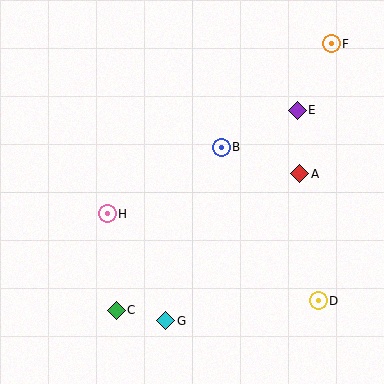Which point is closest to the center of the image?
Point B at (221, 147) is closest to the center.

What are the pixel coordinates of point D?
Point D is at (318, 301).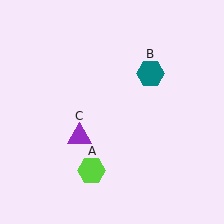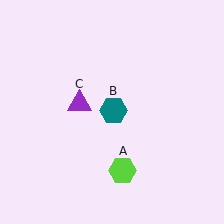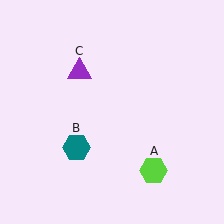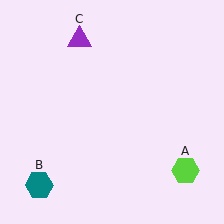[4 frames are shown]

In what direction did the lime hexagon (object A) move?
The lime hexagon (object A) moved right.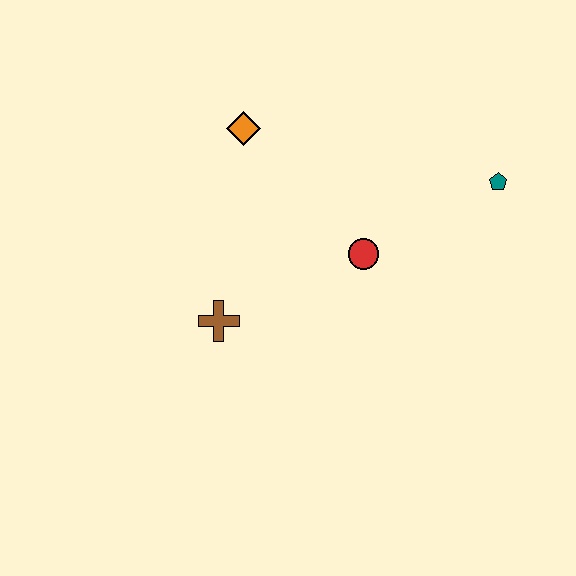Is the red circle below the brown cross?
No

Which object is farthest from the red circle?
The orange diamond is farthest from the red circle.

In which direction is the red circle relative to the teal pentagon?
The red circle is to the left of the teal pentagon.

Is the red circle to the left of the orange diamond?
No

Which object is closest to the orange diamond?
The red circle is closest to the orange diamond.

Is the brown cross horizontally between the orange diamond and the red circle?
No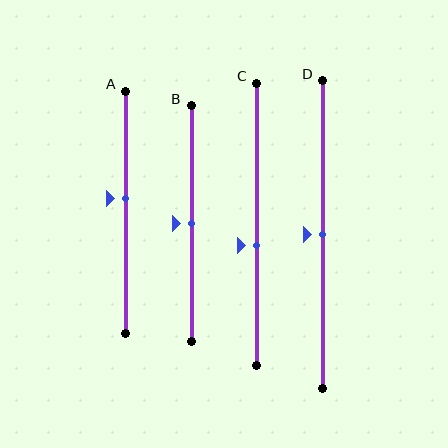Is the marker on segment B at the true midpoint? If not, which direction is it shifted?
Yes, the marker on segment B is at the true midpoint.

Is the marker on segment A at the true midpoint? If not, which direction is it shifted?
No, the marker on segment A is shifted upward by about 6% of the segment length.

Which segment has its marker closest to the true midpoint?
Segment B has its marker closest to the true midpoint.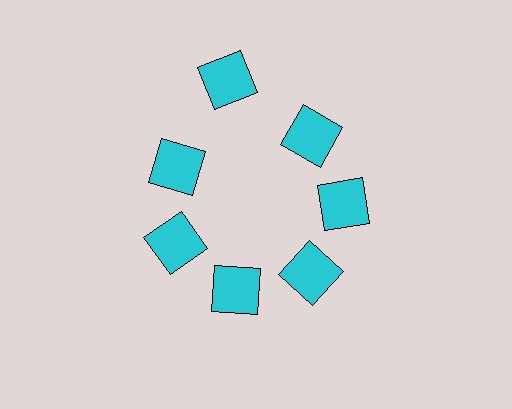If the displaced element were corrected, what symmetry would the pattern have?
It would have 7-fold rotational symmetry — the pattern would map onto itself every 51 degrees.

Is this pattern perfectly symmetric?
No. The 7 cyan squares are arranged in a ring, but one element near the 12 o'clock position is pushed outward from the center, breaking the 7-fold rotational symmetry.